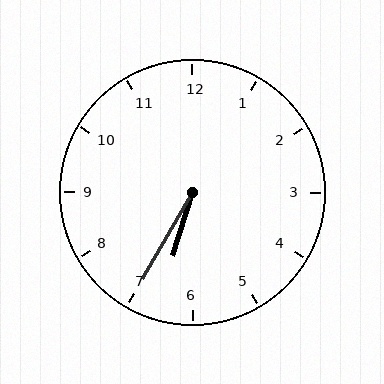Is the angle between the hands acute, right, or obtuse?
It is acute.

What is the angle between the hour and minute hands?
Approximately 12 degrees.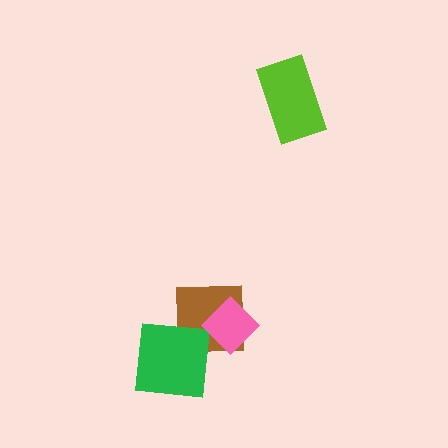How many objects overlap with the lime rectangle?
0 objects overlap with the lime rectangle.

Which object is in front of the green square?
The pink diamond is in front of the green square.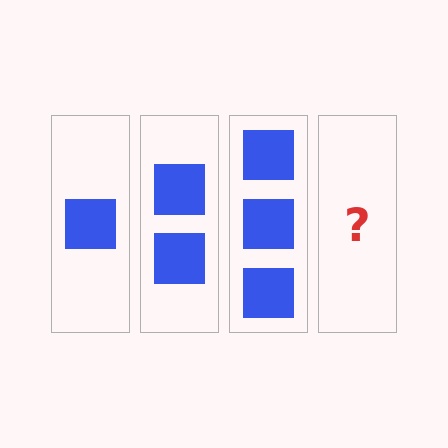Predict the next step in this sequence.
The next step is 4 squares.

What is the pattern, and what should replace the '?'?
The pattern is that each step adds one more square. The '?' should be 4 squares.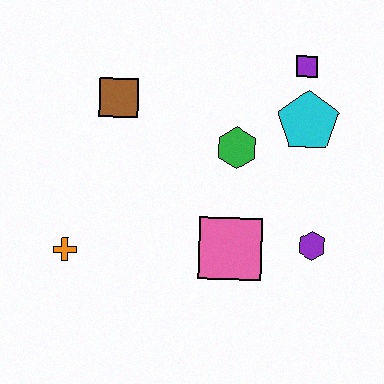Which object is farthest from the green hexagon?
The orange cross is farthest from the green hexagon.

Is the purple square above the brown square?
Yes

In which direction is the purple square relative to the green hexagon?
The purple square is above the green hexagon.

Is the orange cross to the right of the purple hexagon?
No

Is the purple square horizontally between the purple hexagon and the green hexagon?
Yes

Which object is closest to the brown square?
The green hexagon is closest to the brown square.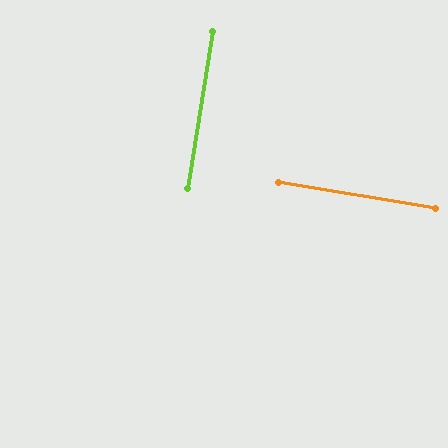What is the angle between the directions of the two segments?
Approximately 90 degrees.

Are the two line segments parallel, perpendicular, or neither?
Perpendicular — they meet at approximately 90°.